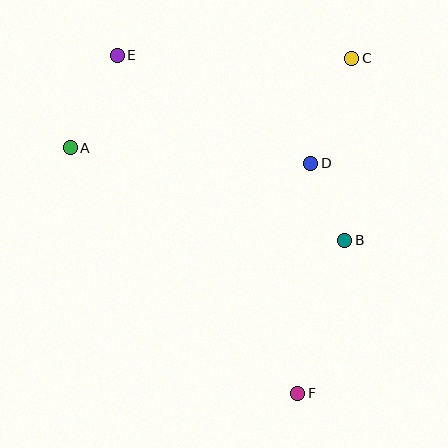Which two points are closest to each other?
Points B and D are closest to each other.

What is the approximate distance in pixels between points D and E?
The distance between D and E is approximately 222 pixels.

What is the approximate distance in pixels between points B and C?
The distance between B and C is approximately 182 pixels.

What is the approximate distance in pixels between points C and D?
The distance between C and D is approximately 113 pixels.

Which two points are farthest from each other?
Points E and F are farthest from each other.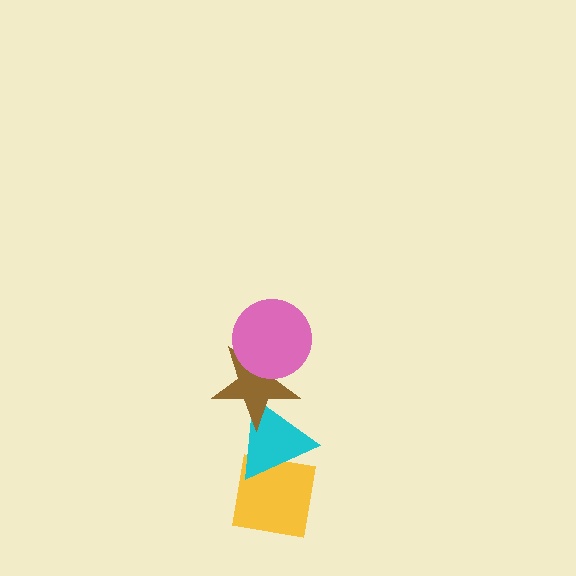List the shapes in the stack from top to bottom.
From top to bottom: the pink circle, the brown star, the cyan triangle, the yellow square.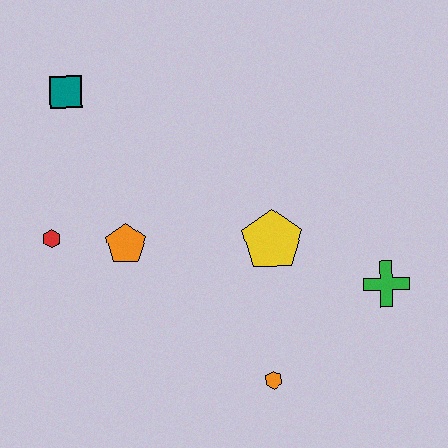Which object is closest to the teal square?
The red hexagon is closest to the teal square.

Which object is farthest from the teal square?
The green cross is farthest from the teal square.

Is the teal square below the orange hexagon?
No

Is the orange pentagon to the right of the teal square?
Yes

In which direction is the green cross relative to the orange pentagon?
The green cross is to the right of the orange pentagon.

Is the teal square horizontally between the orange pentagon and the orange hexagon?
No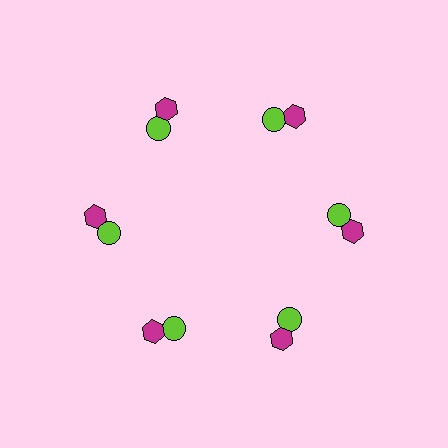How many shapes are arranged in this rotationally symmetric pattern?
There are 12 shapes, arranged in 6 groups of 2.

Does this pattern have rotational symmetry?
Yes, this pattern has 6-fold rotational symmetry. It looks the same after rotating 60 degrees around the center.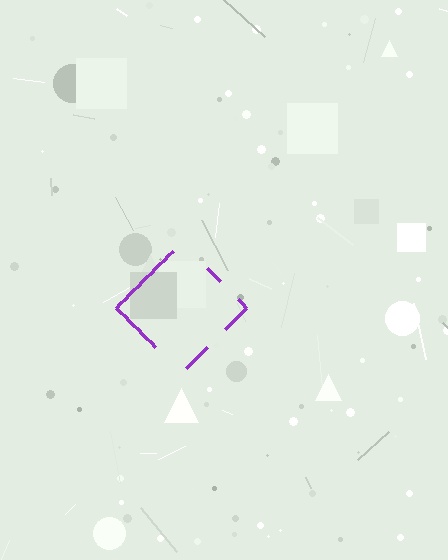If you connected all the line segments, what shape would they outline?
They would outline a diamond.